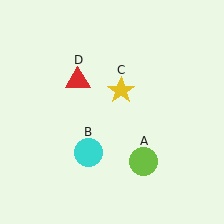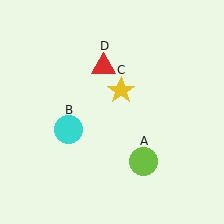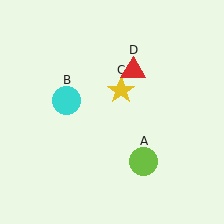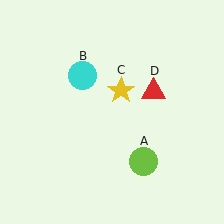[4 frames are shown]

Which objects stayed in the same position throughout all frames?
Lime circle (object A) and yellow star (object C) remained stationary.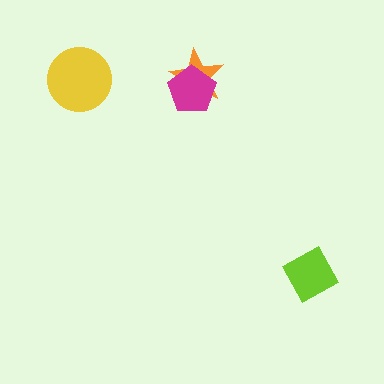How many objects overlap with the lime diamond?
0 objects overlap with the lime diamond.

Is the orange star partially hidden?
Yes, it is partially covered by another shape.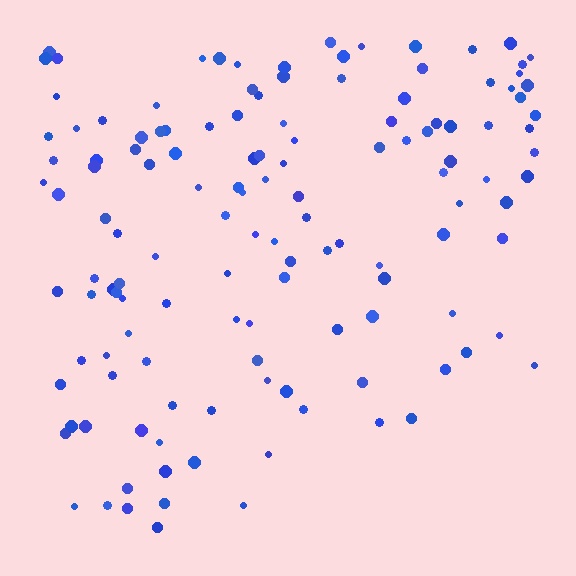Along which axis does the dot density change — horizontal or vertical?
Vertical.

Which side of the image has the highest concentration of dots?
The top.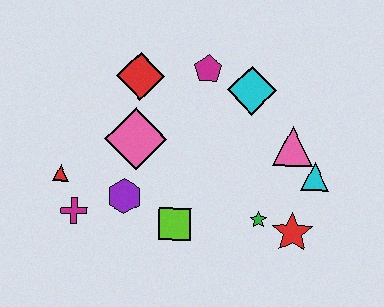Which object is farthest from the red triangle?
The cyan triangle is farthest from the red triangle.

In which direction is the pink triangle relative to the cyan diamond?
The pink triangle is below the cyan diamond.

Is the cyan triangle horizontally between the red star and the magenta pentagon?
No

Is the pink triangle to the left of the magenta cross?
No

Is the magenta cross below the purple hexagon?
Yes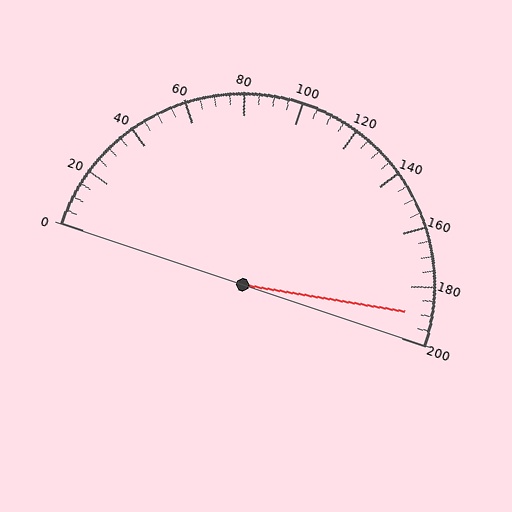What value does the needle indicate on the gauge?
The needle indicates approximately 190.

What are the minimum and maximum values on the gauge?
The gauge ranges from 0 to 200.